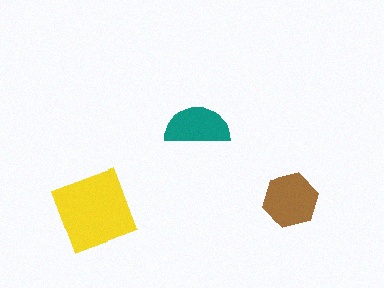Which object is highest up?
The teal semicircle is topmost.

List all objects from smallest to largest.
The teal semicircle, the brown hexagon, the yellow diamond.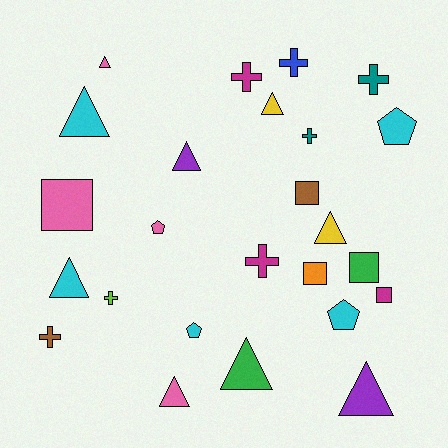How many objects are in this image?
There are 25 objects.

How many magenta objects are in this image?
There are 3 magenta objects.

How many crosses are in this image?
There are 7 crosses.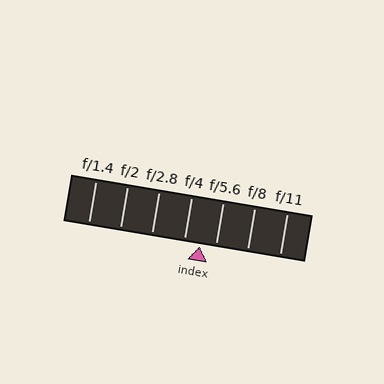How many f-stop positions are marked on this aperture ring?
There are 7 f-stop positions marked.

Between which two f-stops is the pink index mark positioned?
The index mark is between f/4 and f/5.6.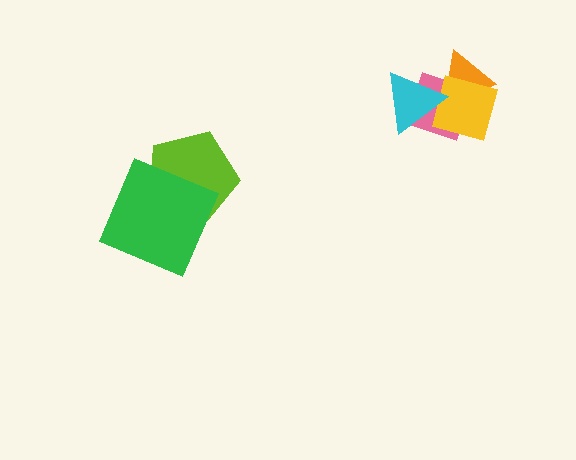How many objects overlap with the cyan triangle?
3 objects overlap with the cyan triangle.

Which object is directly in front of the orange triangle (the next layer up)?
The yellow square is directly in front of the orange triangle.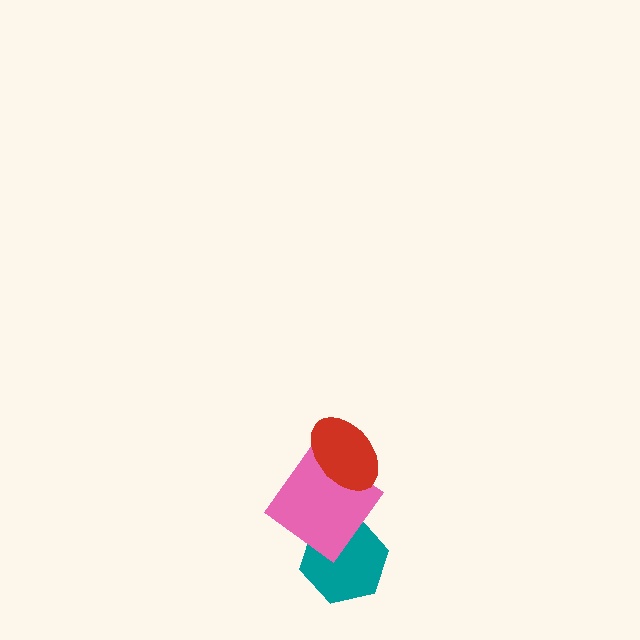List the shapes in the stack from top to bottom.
From top to bottom: the red ellipse, the pink diamond, the teal hexagon.